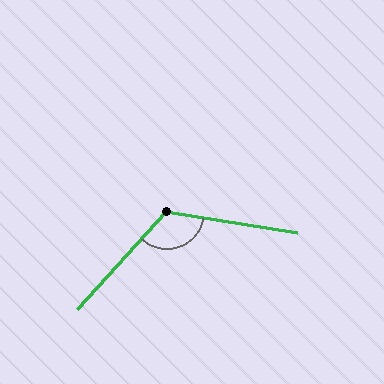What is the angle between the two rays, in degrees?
Approximately 123 degrees.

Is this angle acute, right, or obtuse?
It is obtuse.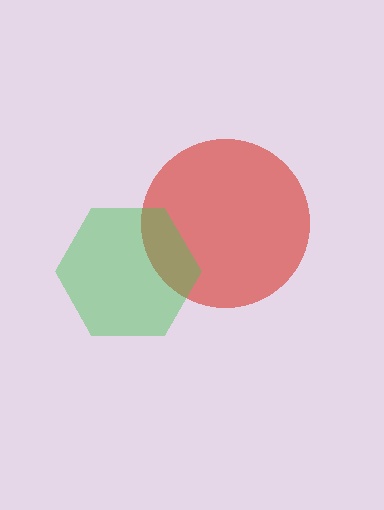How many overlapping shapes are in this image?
There are 2 overlapping shapes in the image.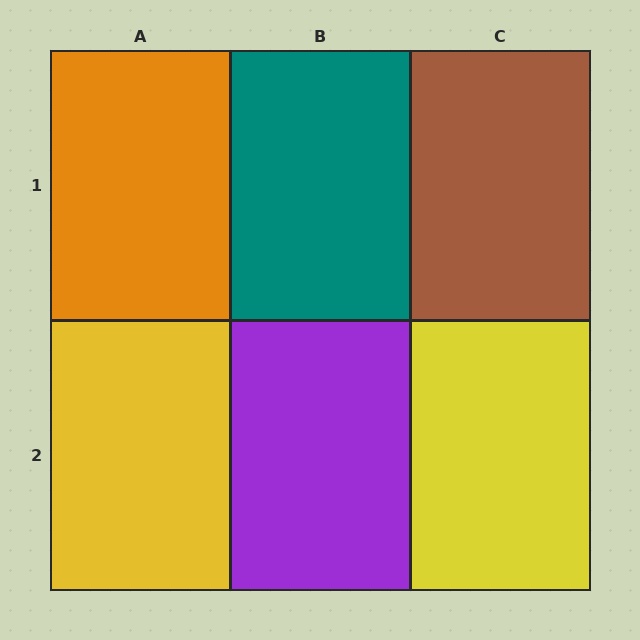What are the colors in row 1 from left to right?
Orange, teal, brown.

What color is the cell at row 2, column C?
Yellow.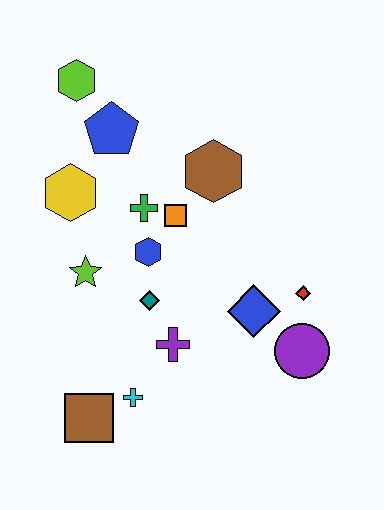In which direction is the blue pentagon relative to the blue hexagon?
The blue pentagon is above the blue hexagon.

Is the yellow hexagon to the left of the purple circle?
Yes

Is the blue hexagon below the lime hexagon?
Yes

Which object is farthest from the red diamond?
The lime hexagon is farthest from the red diamond.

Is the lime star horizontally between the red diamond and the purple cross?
No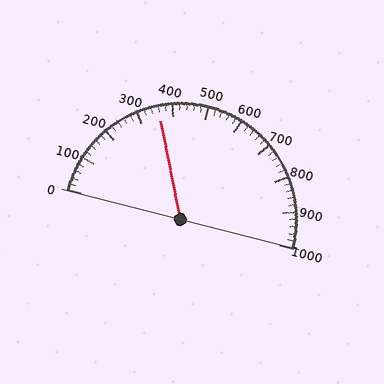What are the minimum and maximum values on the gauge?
The gauge ranges from 0 to 1000.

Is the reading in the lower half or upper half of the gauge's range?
The reading is in the lower half of the range (0 to 1000).